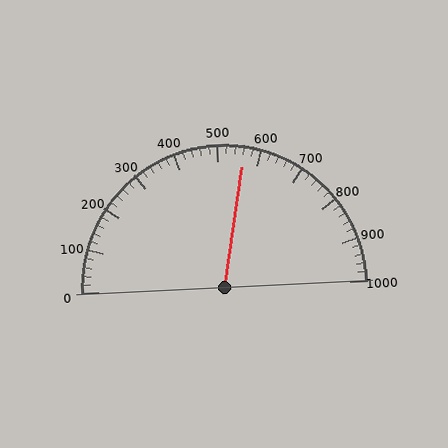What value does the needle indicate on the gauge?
The needle indicates approximately 560.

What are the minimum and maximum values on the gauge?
The gauge ranges from 0 to 1000.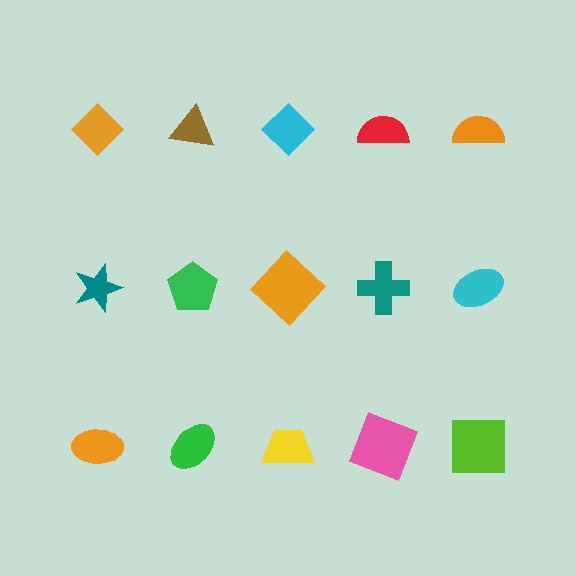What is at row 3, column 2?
A green ellipse.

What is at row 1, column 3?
A cyan diamond.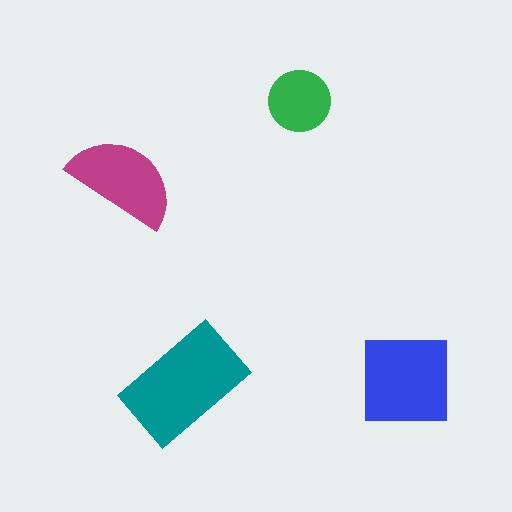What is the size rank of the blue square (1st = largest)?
2nd.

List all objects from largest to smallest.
The teal rectangle, the blue square, the magenta semicircle, the green circle.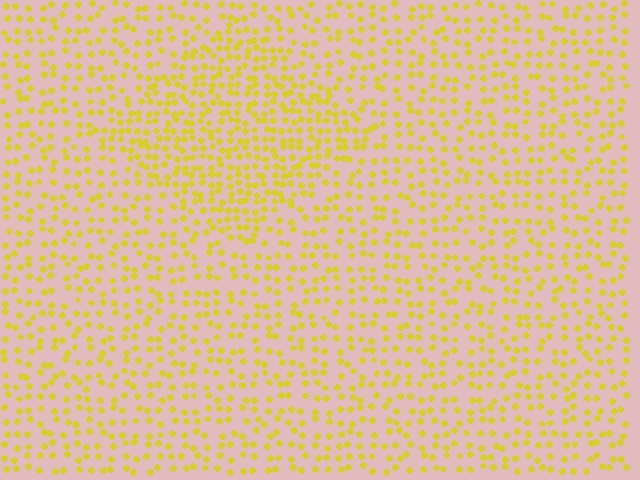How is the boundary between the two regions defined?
The boundary is defined by a change in element density (approximately 1.7x ratio). All elements are the same color, size, and shape.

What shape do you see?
I see a diamond.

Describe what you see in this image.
The image contains small yellow elements arranged at two different densities. A diamond-shaped region is visible where the elements are more densely packed than the surrounding area.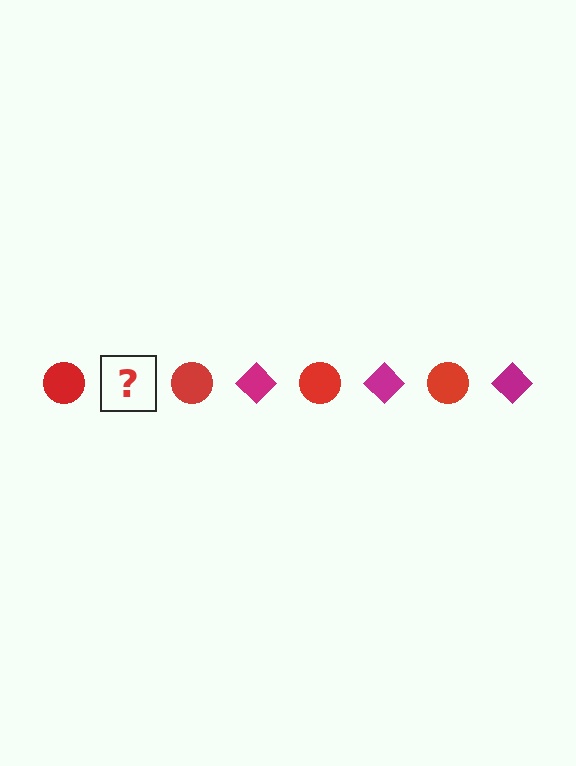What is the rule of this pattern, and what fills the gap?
The rule is that the pattern alternates between red circle and magenta diamond. The gap should be filled with a magenta diamond.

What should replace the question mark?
The question mark should be replaced with a magenta diamond.